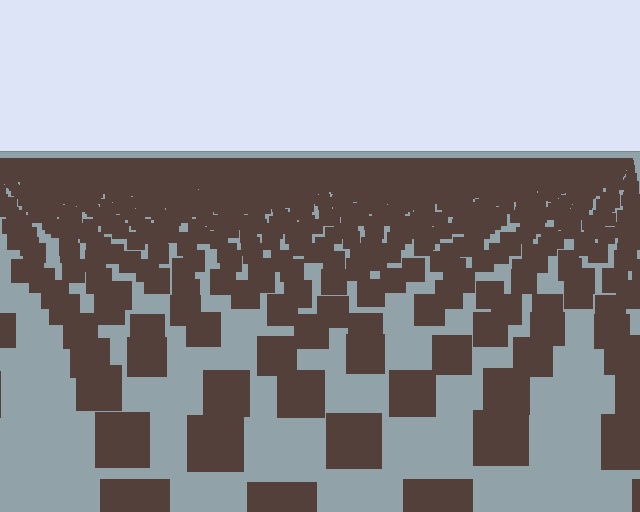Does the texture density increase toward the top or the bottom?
Density increases toward the top.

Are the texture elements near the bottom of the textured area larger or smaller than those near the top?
Larger. Near the bottom, elements are closer to the viewer and appear at a bigger on-screen size.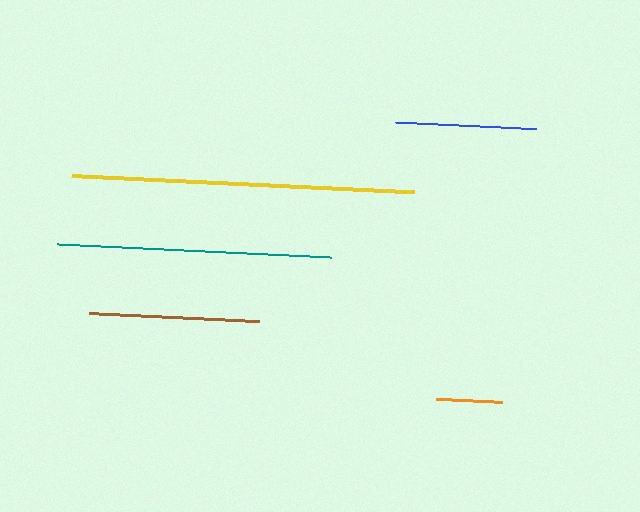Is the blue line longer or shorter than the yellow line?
The yellow line is longer than the blue line.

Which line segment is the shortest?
The orange line is the shortest at approximately 65 pixels.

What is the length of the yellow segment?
The yellow segment is approximately 343 pixels long.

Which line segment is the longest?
The yellow line is the longest at approximately 343 pixels.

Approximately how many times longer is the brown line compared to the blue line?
The brown line is approximately 1.2 times the length of the blue line.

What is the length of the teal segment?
The teal segment is approximately 275 pixels long.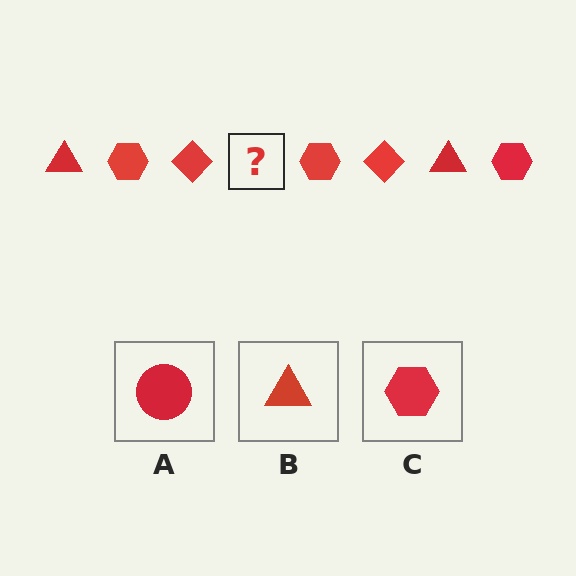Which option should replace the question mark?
Option B.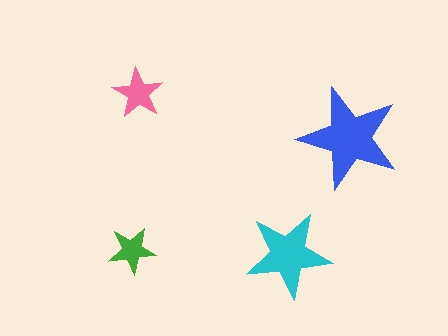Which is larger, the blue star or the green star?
The blue one.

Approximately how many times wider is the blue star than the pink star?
About 2 times wider.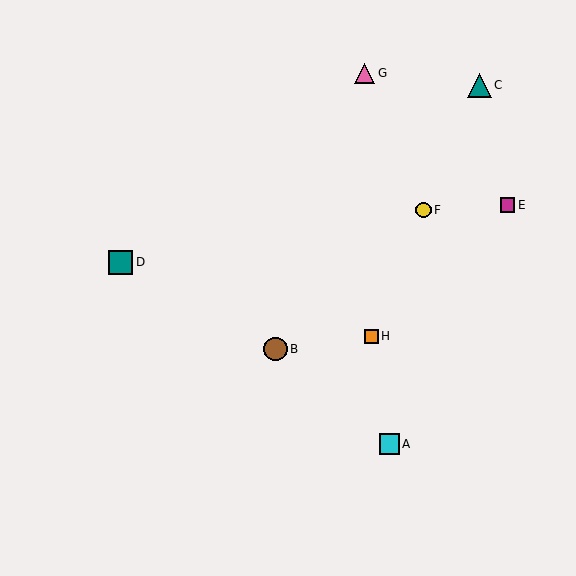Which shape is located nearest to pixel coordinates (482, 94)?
The teal triangle (labeled C) at (480, 85) is nearest to that location.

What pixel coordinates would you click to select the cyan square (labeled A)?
Click at (389, 444) to select the cyan square A.